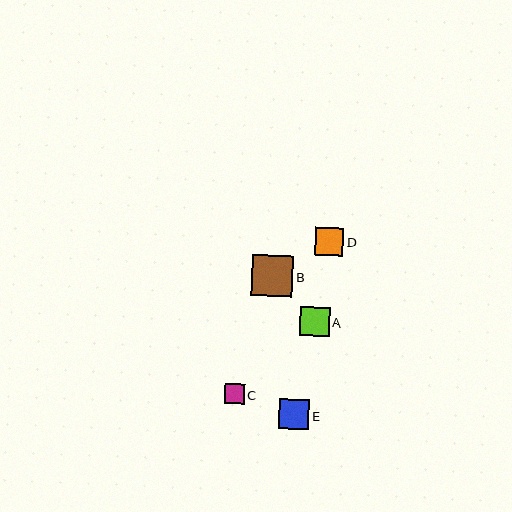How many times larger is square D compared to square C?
Square D is approximately 1.4 times the size of square C.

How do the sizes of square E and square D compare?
Square E and square D are approximately the same size.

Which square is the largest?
Square B is the largest with a size of approximately 41 pixels.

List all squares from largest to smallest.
From largest to smallest: B, E, A, D, C.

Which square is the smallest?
Square C is the smallest with a size of approximately 20 pixels.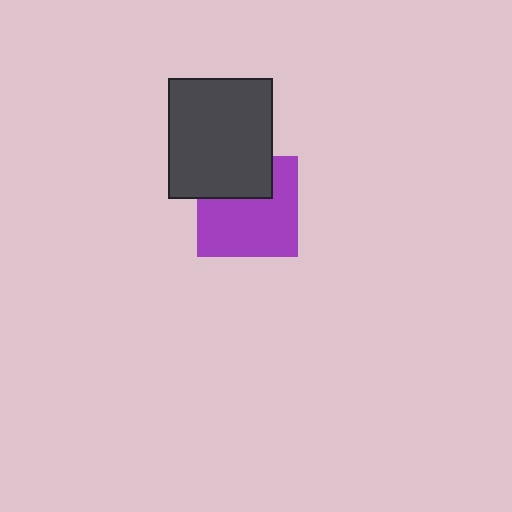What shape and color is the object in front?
The object in front is a dark gray rectangle.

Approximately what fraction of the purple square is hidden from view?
Roughly 33% of the purple square is hidden behind the dark gray rectangle.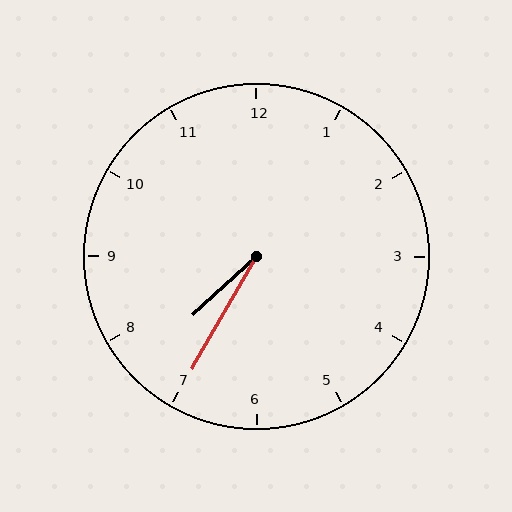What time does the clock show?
7:35.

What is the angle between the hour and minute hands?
Approximately 18 degrees.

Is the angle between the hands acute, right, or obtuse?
It is acute.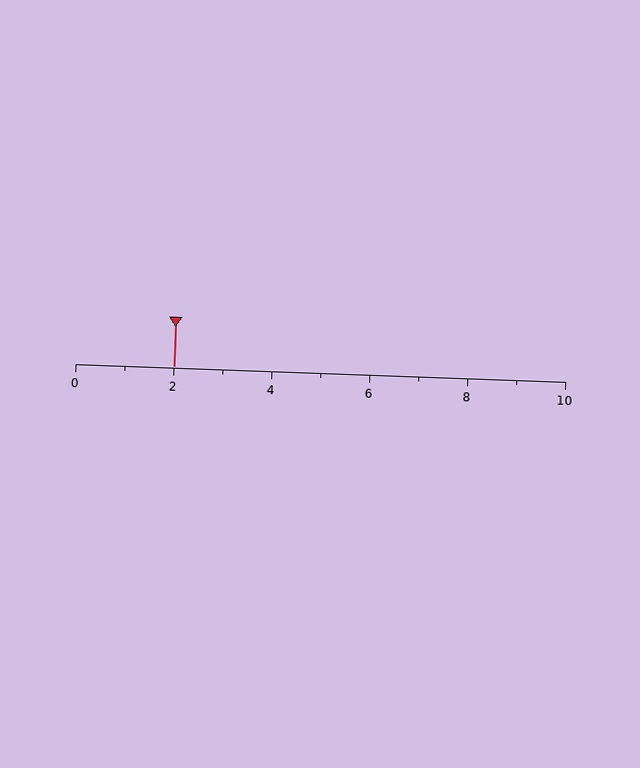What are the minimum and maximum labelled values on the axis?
The axis runs from 0 to 10.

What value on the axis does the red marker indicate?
The marker indicates approximately 2.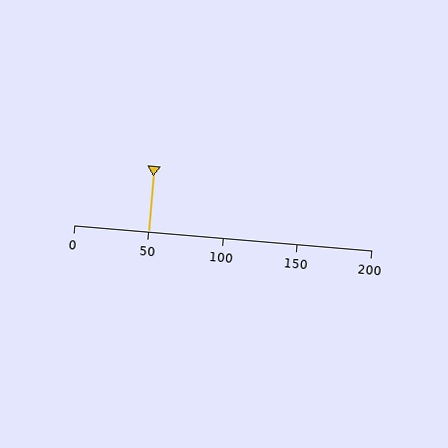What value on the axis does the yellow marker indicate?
The marker indicates approximately 50.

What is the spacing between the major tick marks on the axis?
The major ticks are spaced 50 apart.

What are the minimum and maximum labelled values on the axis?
The axis runs from 0 to 200.